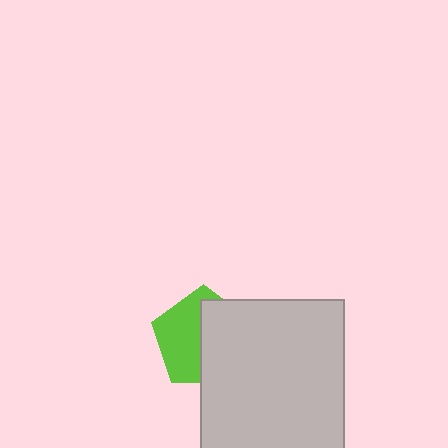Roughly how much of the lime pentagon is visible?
About half of it is visible (roughly 48%).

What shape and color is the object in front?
The object in front is a light gray rectangle.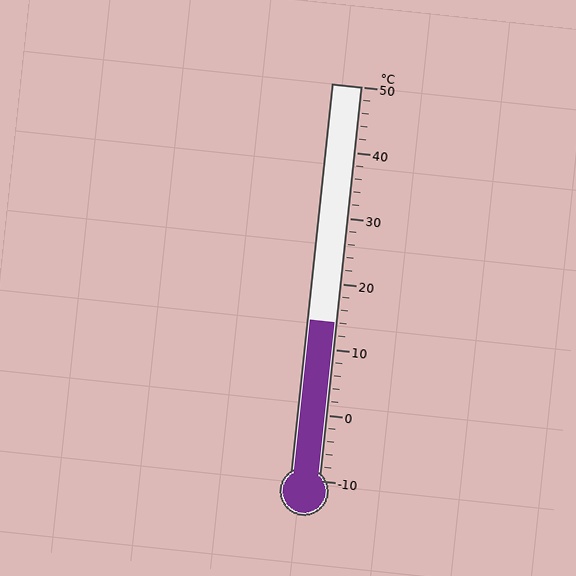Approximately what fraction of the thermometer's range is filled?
The thermometer is filled to approximately 40% of its range.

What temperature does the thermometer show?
The thermometer shows approximately 14°C.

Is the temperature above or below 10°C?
The temperature is above 10°C.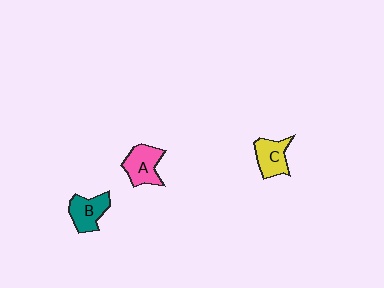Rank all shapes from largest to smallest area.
From largest to smallest: A (pink), B (teal), C (yellow).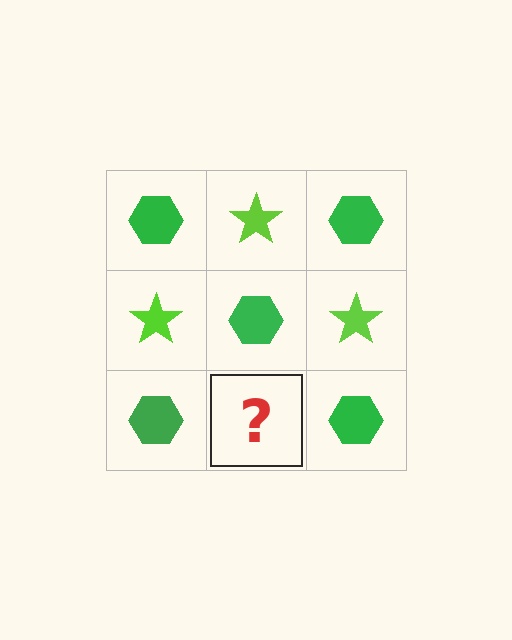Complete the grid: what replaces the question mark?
The question mark should be replaced with a lime star.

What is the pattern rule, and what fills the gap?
The rule is that it alternates green hexagon and lime star in a checkerboard pattern. The gap should be filled with a lime star.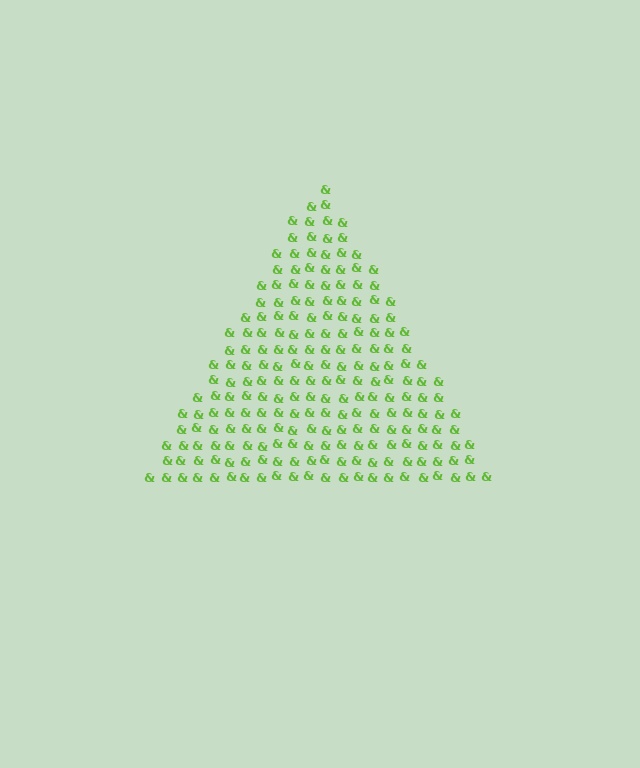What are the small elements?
The small elements are ampersands.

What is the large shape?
The large shape is a triangle.